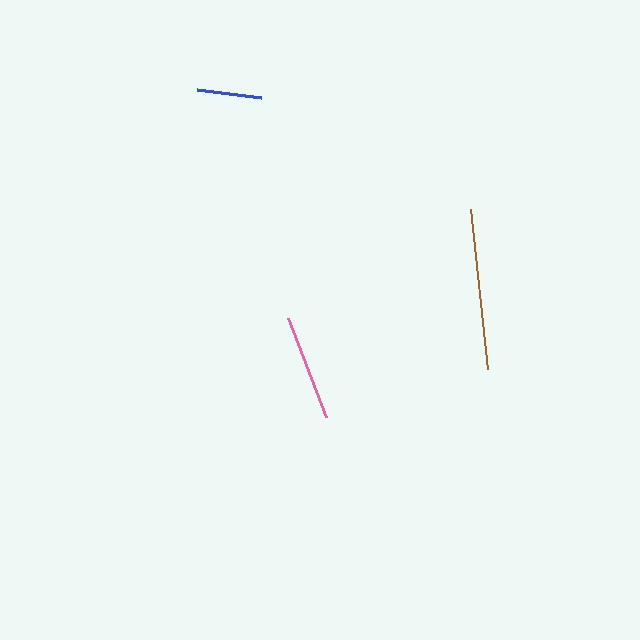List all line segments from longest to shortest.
From longest to shortest: brown, pink, blue.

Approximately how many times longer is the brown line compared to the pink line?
The brown line is approximately 1.5 times the length of the pink line.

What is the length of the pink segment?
The pink segment is approximately 107 pixels long.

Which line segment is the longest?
The brown line is the longest at approximately 161 pixels.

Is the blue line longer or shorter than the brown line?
The brown line is longer than the blue line.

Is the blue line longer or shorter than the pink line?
The pink line is longer than the blue line.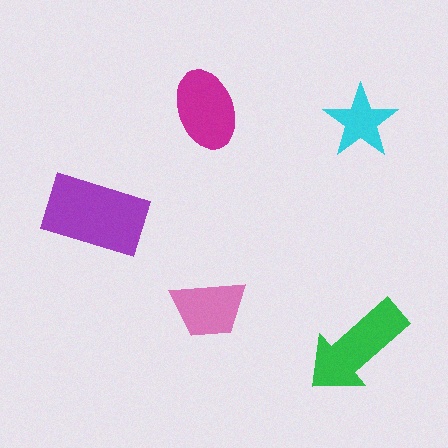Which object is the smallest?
The cyan star.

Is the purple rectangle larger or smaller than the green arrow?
Larger.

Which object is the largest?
The purple rectangle.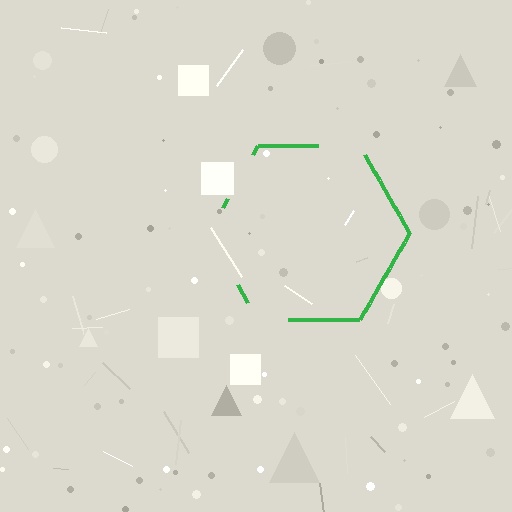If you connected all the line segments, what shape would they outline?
They would outline a hexagon.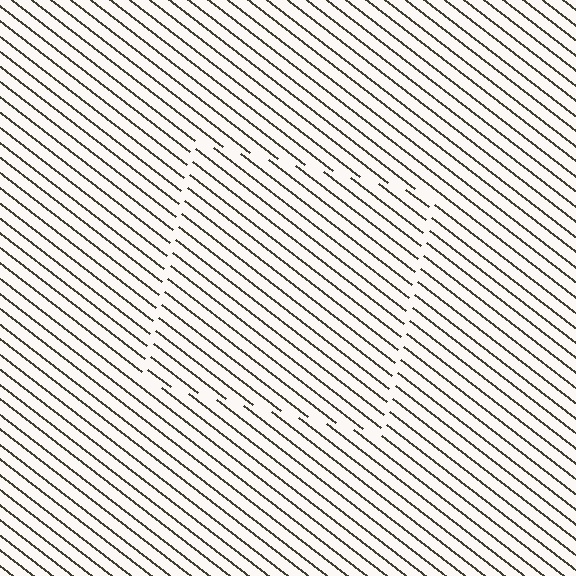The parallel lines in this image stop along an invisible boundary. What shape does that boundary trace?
An illusory square. The interior of the shape contains the same grating, shifted by half a period — the contour is defined by the phase discontinuity where line-ends from the inner and outer gratings abut.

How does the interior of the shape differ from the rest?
The interior of the shape contains the same grating, shifted by half a period — the contour is defined by the phase discontinuity where line-ends from the inner and outer gratings abut.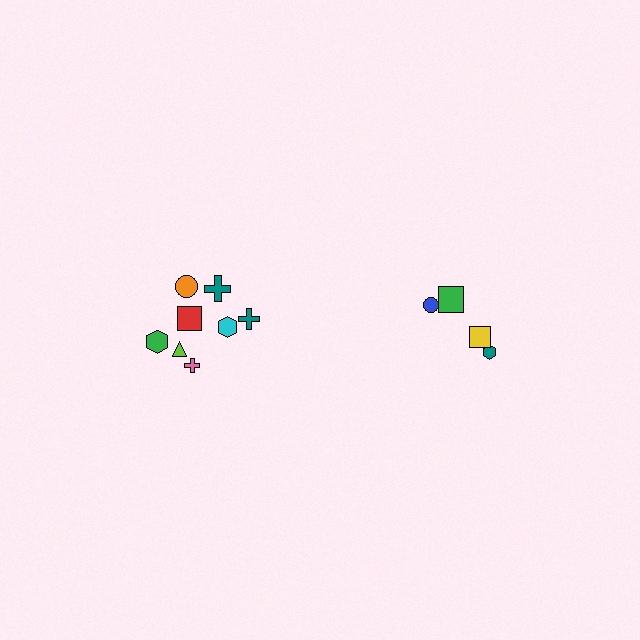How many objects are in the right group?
There are 4 objects.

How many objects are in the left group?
There are 8 objects.